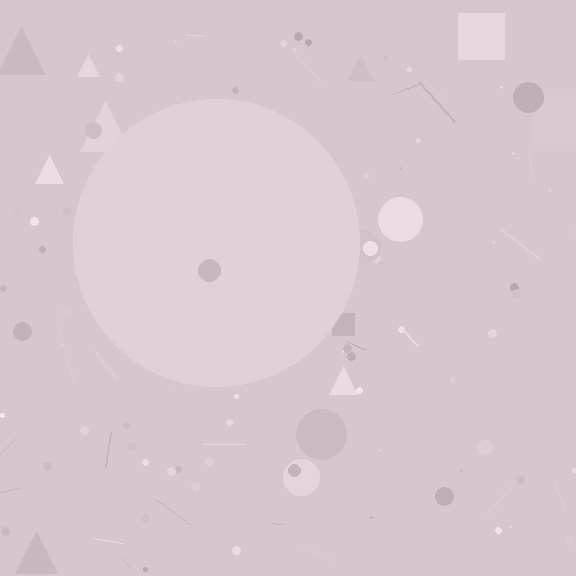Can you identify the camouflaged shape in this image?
The camouflaged shape is a circle.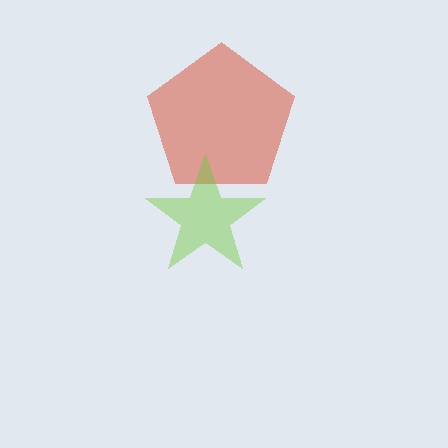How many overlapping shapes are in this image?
There are 2 overlapping shapes in the image.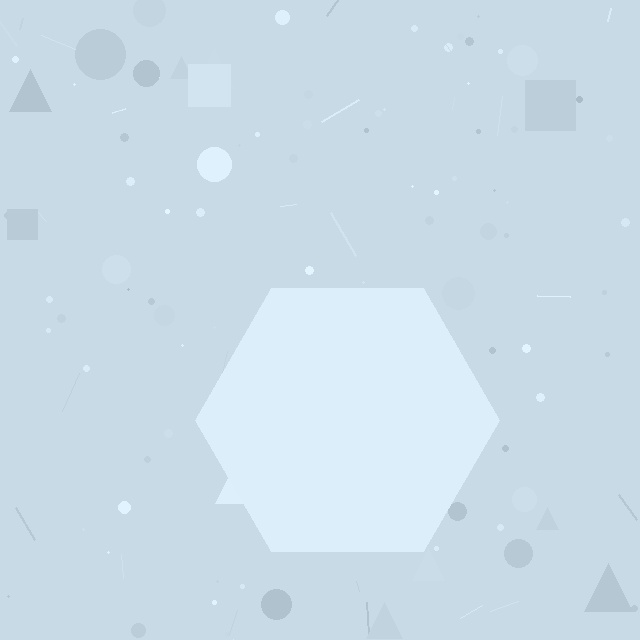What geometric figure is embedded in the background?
A hexagon is embedded in the background.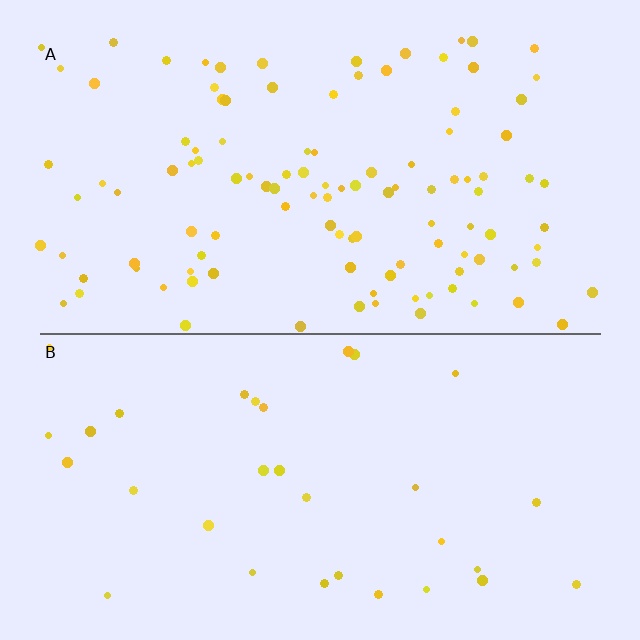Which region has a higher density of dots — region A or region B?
A (the top).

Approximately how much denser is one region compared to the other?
Approximately 3.5× — region A over region B.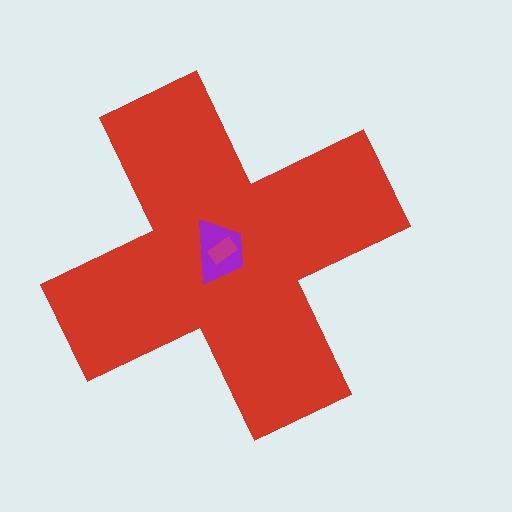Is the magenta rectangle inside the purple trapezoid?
Yes.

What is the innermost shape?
The magenta rectangle.